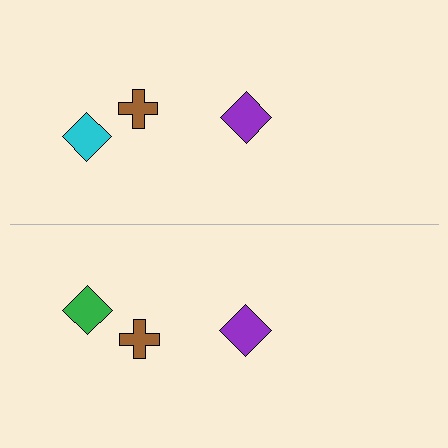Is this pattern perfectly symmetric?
No, the pattern is not perfectly symmetric. The green diamond on the bottom side breaks the symmetry — its mirror counterpart is cyan.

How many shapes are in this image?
There are 6 shapes in this image.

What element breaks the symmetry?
The green diamond on the bottom side breaks the symmetry — its mirror counterpart is cyan.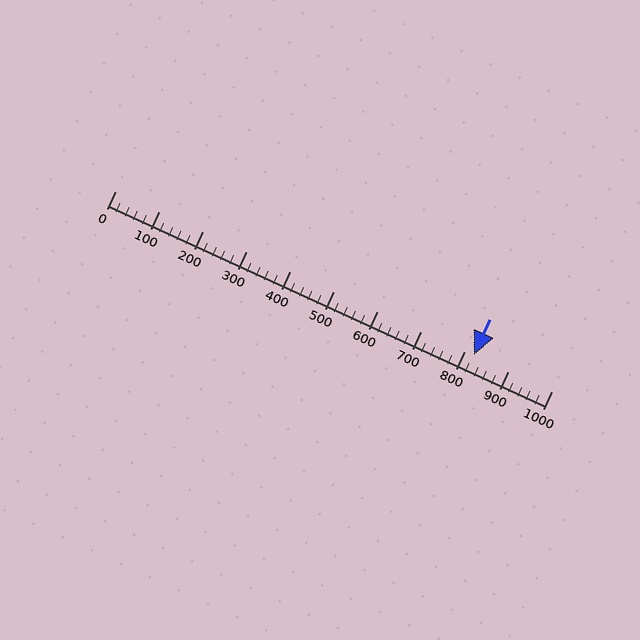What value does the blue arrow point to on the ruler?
The blue arrow points to approximately 823.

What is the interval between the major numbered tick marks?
The major tick marks are spaced 100 units apart.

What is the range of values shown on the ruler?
The ruler shows values from 0 to 1000.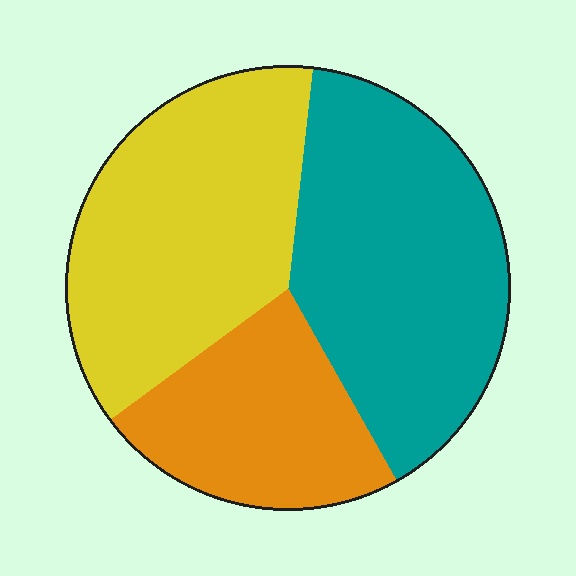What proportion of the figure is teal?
Teal takes up between a third and a half of the figure.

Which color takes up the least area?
Orange, at roughly 25%.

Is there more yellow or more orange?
Yellow.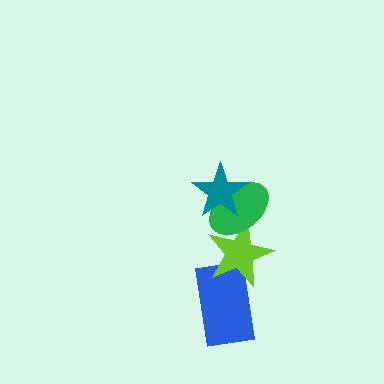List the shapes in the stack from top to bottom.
From top to bottom: the teal star, the green ellipse, the lime star, the blue rectangle.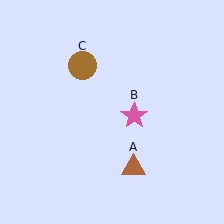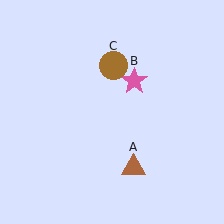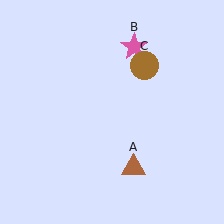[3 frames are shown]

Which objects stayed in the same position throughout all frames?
Brown triangle (object A) remained stationary.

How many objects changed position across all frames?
2 objects changed position: pink star (object B), brown circle (object C).